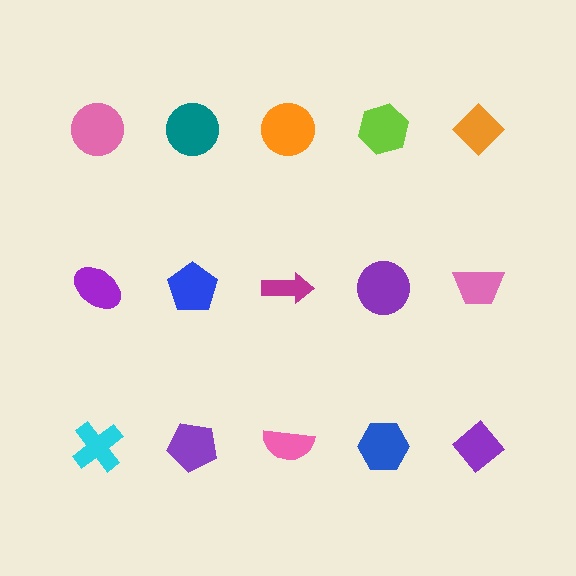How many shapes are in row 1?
5 shapes.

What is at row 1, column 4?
A lime hexagon.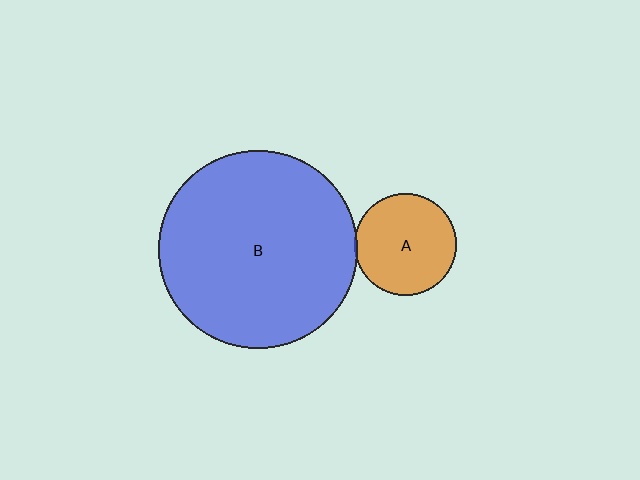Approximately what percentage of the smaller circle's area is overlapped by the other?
Approximately 5%.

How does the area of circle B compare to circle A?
Approximately 3.8 times.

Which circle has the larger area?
Circle B (blue).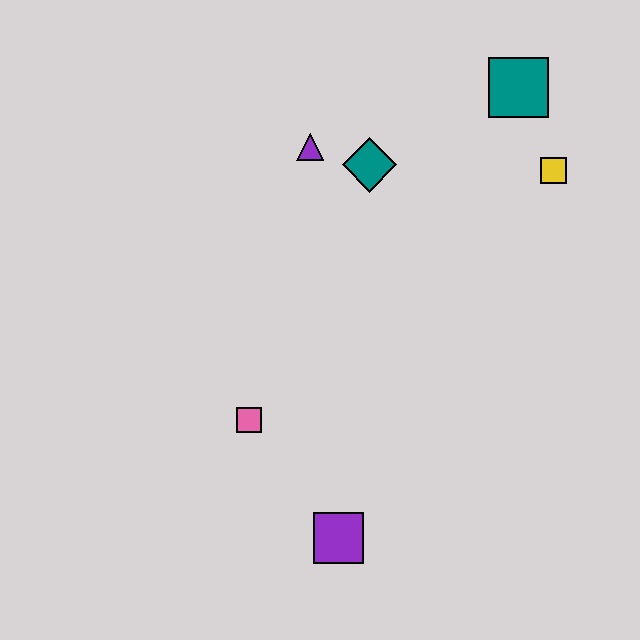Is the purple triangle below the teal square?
Yes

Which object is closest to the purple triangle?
The teal diamond is closest to the purple triangle.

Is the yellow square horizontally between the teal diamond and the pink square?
No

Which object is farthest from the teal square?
The purple square is farthest from the teal square.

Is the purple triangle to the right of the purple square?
No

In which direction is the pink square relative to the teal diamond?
The pink square is below the teal diamond.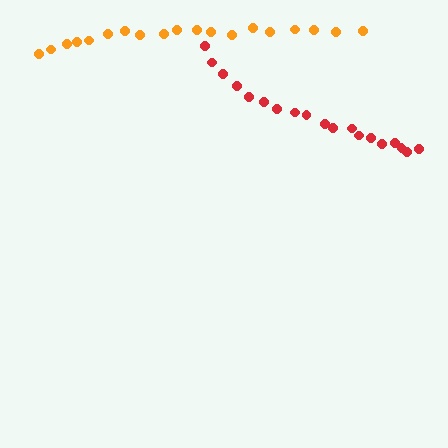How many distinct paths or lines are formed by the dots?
There are 2 distinct paths.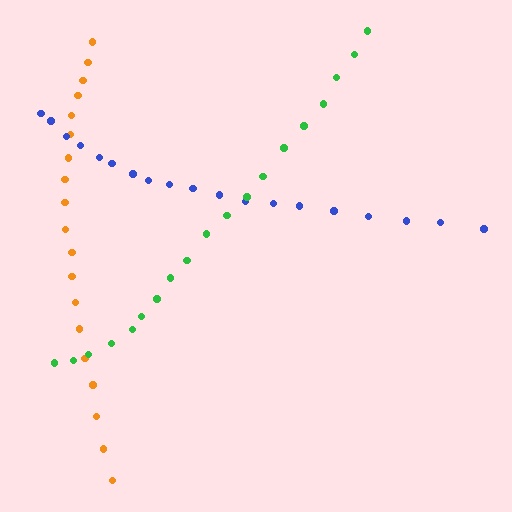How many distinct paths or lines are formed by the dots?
There are 3 distinct paths.